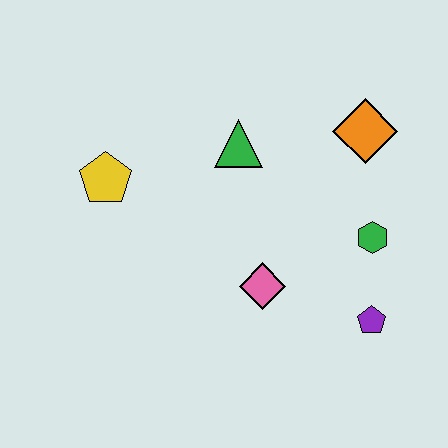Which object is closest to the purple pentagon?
The green hexagon is closest to the purple pentagon.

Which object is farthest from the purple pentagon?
The yellow pentagon is farthest from the purple pentagon.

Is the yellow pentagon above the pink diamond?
Yes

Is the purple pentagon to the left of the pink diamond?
No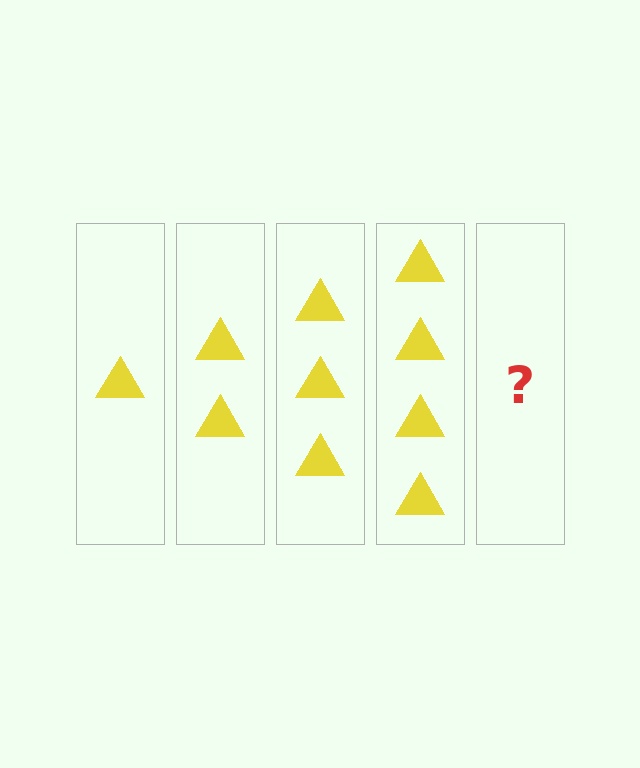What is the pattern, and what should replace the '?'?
The pattern is that each step adds one more triangle. The '?' should be 5 triangles.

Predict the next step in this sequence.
The next step is 5 triangles.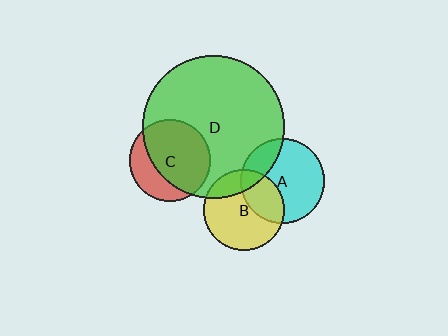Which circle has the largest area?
Circle D (green).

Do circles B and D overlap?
Yes.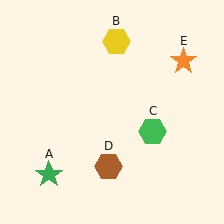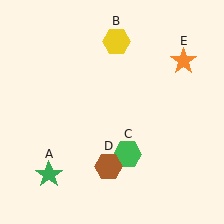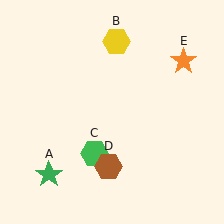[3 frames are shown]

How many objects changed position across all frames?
1 object changed position: green hexagon (object C).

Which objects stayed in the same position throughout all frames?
Green star (object A) and yellow hexagon (object B) and brown hexagon (object D) and orange star (object E) remained stationary.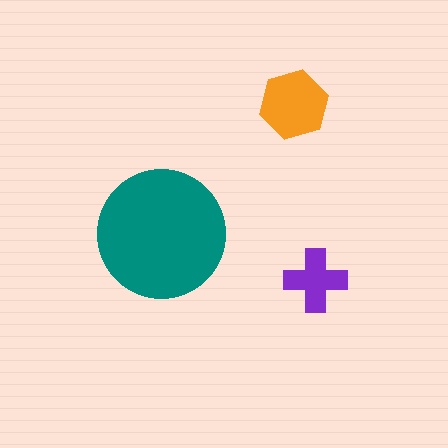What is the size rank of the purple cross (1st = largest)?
3rd.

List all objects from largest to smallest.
The teal circle, the orange hexagon, the purple cross.